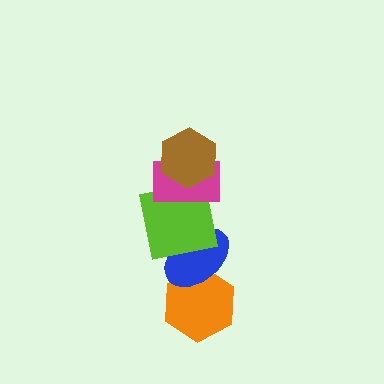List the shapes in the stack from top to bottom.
From top to bottom: the brown hexagon, the magenta rectangle, the lime square, the blue ellipse, the orange hexagon.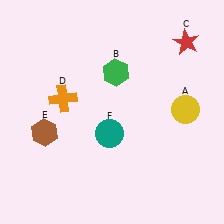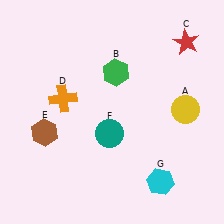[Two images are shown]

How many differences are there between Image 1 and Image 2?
There is 1 difference between the two images.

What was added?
A cyan hexagon (G) was added in Image 2.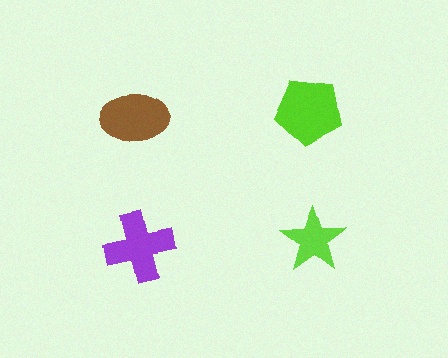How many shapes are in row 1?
2 shapes.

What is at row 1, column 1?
A brown ellipse.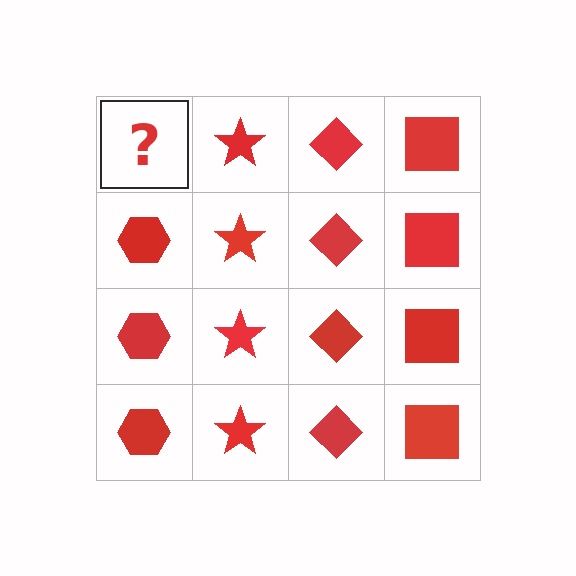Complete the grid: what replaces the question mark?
The question mark should be replaced with a red hexagon.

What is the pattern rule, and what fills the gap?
The rule is that each column has a consistent shape. The gap should be filled with a red hexagon.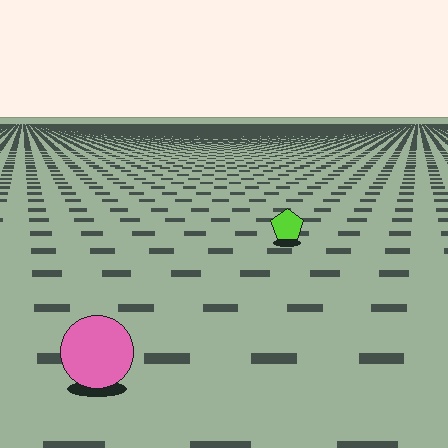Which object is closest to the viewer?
The pink circle is closest. The texture marks near it are larger and more spread out.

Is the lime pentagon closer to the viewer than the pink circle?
No. The pink circle is closer — you can tell from the texture gradient: the ground texture is coarser near it.